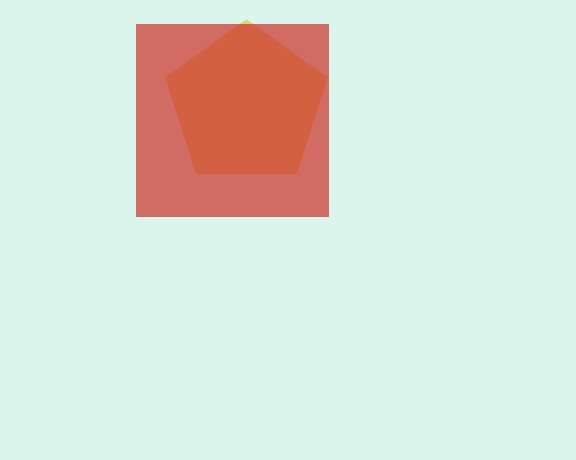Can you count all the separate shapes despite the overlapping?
Yes, there are 2 separate shapes.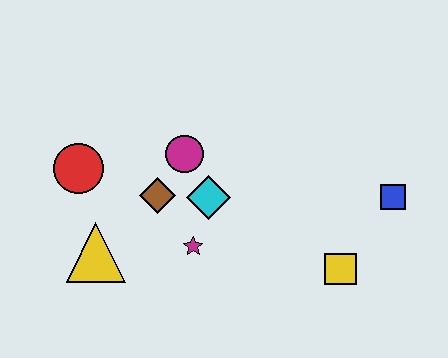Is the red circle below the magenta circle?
Yes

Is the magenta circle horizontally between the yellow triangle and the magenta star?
Yes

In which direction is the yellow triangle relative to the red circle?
The yellow triangle is below the red circle.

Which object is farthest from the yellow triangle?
The blue square is farthest from the yellow triangle.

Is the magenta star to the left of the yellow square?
Yes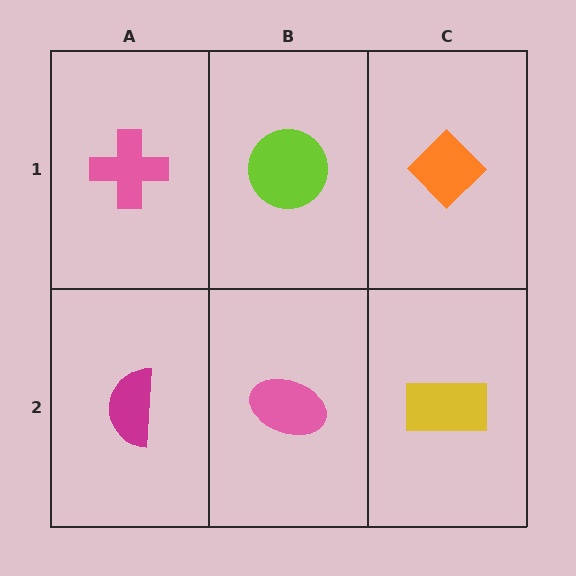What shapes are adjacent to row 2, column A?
A pink cross (row 1, column A), a pink ellipse (row 2, column B).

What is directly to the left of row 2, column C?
A pink ellipse.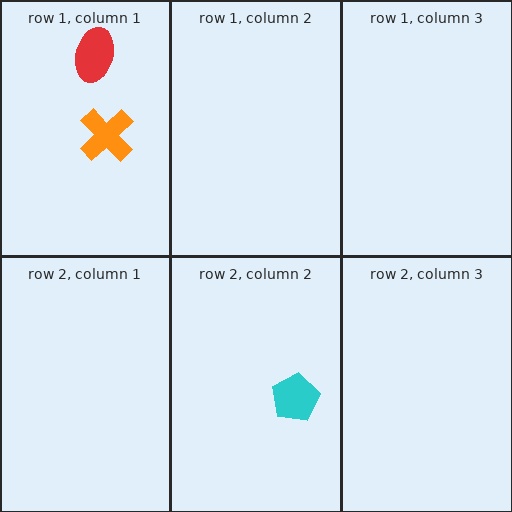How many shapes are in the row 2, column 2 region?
1.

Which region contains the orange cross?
The row 1, column 1 region.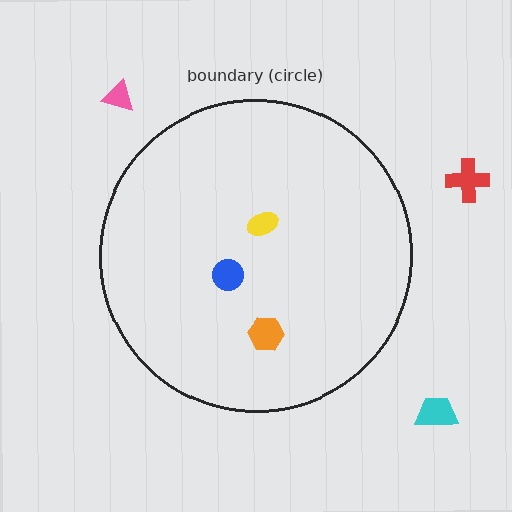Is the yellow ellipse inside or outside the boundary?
Inside.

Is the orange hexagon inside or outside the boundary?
Inside.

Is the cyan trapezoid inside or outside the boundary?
Outside.